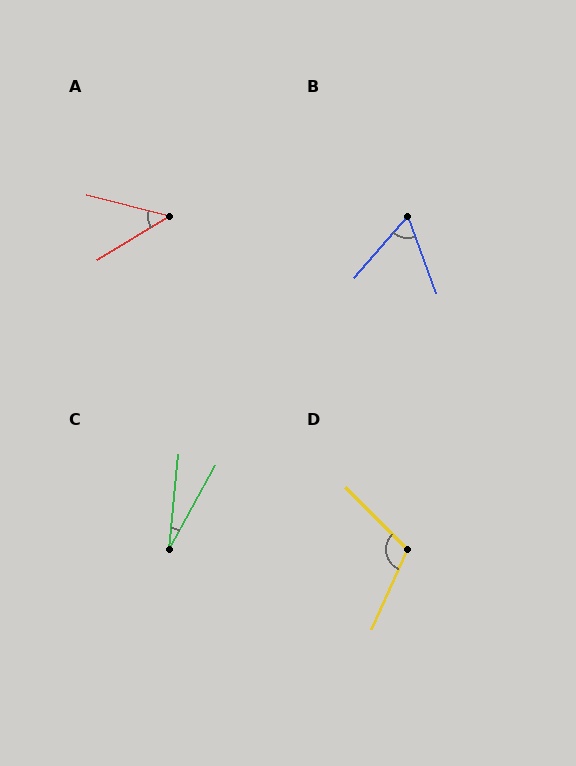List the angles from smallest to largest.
C (23°), A (46°), B (61°), D (111°).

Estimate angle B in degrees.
Approximately 61 degrees.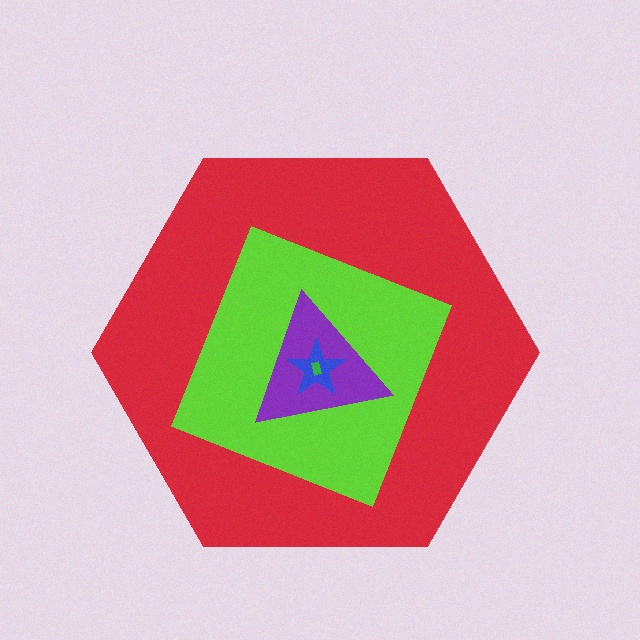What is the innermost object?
The green rectangle.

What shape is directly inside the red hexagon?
The lime diamond.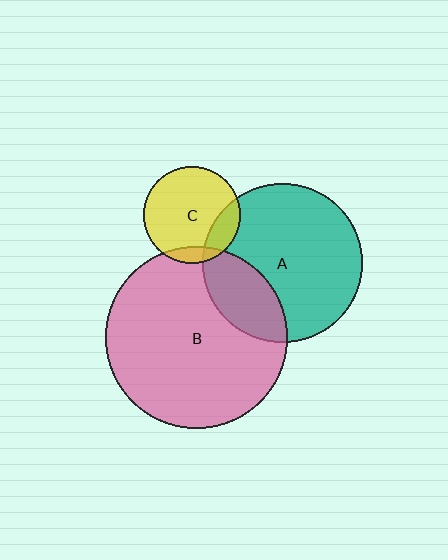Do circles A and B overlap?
Yes.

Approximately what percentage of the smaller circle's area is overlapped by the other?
Approximately 25%.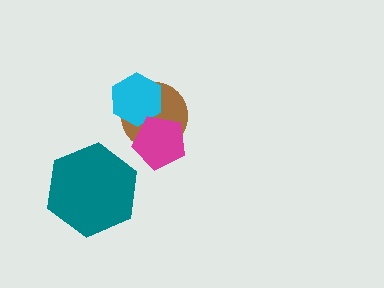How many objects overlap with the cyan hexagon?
2 objects overlap with the cyan hexagon.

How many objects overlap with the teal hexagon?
0 objects overlap with the teal hexagon.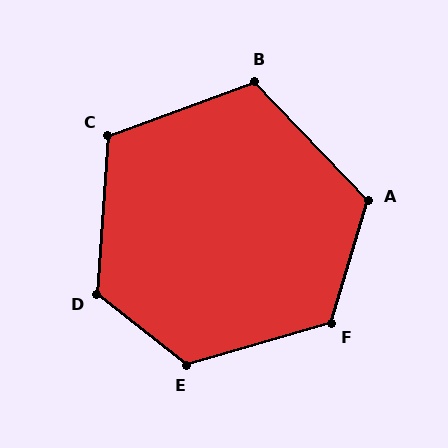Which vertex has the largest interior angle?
E, at approximately 126 degrees.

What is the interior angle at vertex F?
Approximately 123 degrees (obtuse).